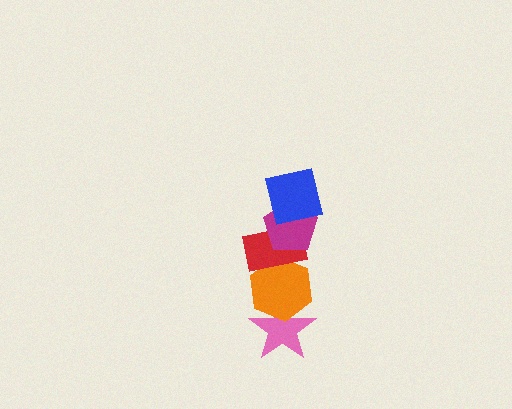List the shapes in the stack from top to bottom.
From top to bottom: the blue square, the magenta pentagon, the red rectangle, the orange hexagon, the pink star.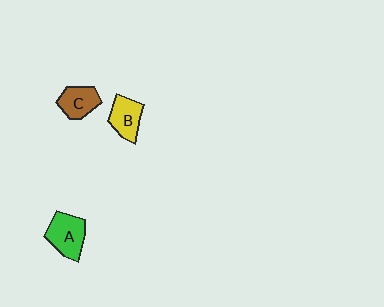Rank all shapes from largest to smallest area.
From largest to smallest: A (green), B (yellow), C (brown).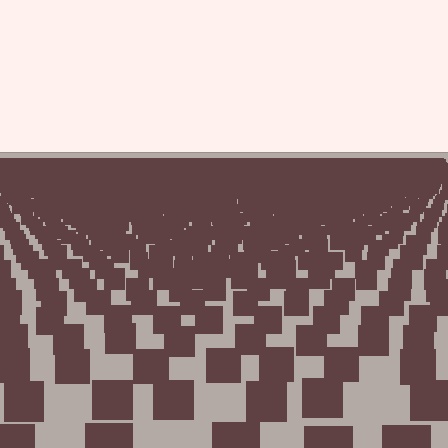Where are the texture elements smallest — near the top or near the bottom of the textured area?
Near the top.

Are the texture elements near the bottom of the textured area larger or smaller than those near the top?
Larger. Near the bottom, elements are closer to the viewer and appear at a bigger on-screen size.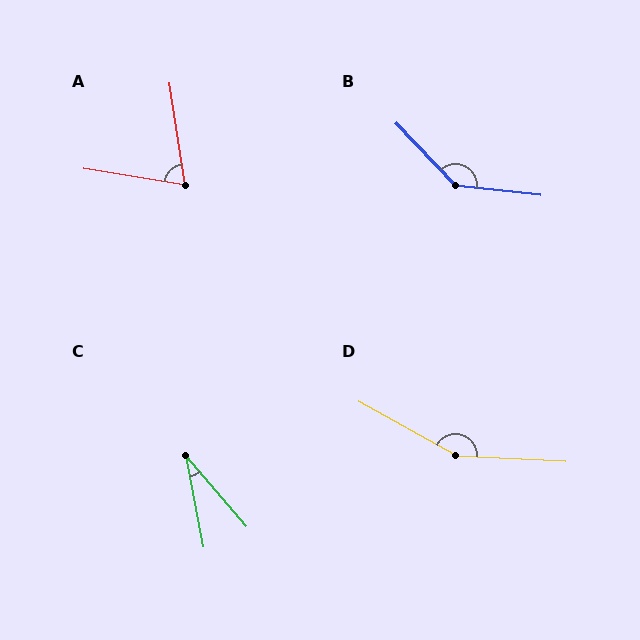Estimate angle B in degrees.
Approximately 140 degrees.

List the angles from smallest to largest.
C (30°), A (72°), B (140°), D (154°).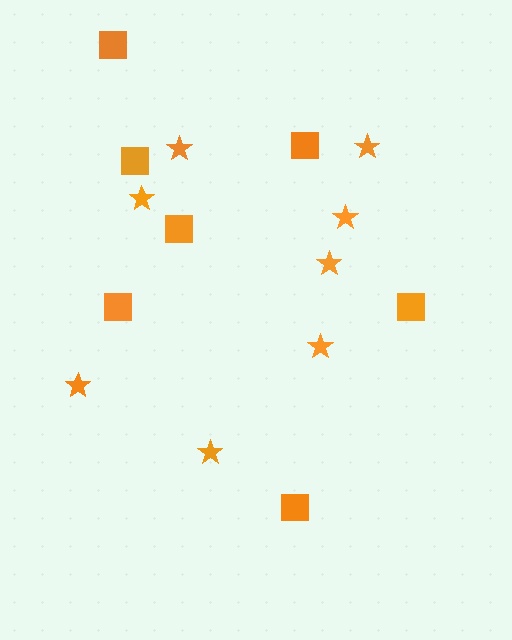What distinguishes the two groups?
There are 2 groups: one group of squares (7) and one group of stars (8).